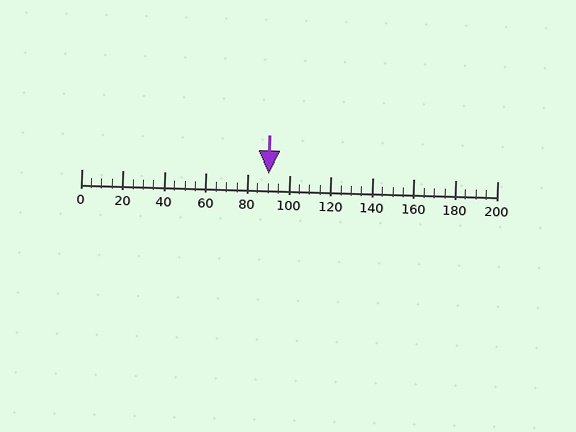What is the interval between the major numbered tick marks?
The major tick marks are spaced 20 units apart.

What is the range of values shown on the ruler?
The ruler shows values from 0 to 200.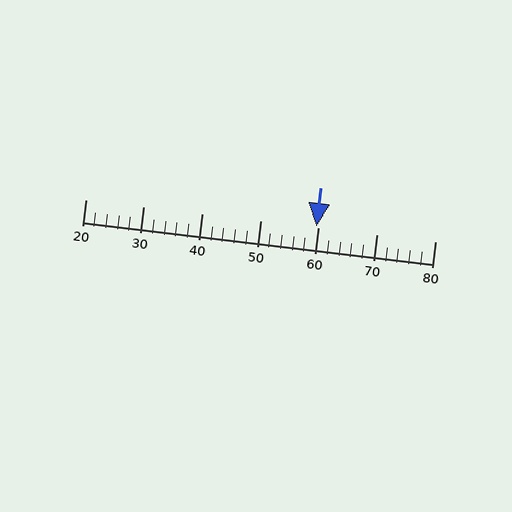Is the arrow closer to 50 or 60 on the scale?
The arrow is closer to 60.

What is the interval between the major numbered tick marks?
The major tick marks are spaced 10 units apart.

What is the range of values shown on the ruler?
The ruler shows values from 20 to 80.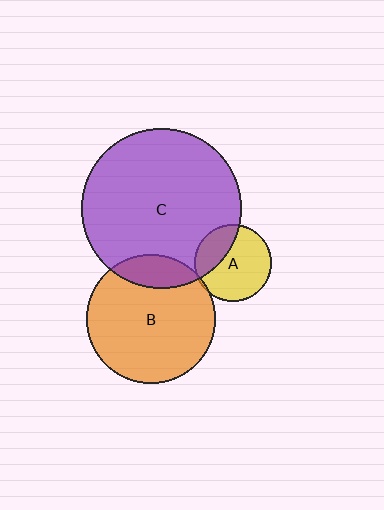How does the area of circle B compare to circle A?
Approximately 2.8 times.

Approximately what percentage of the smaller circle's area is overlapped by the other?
Approximately 15%.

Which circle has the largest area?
Circle C (purple).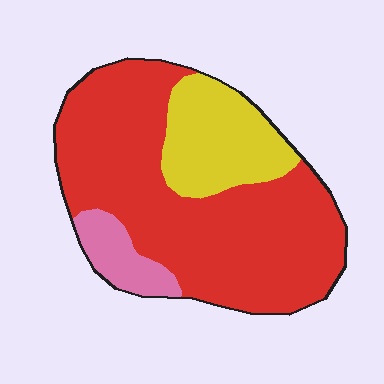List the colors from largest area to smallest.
From largest to smallest: red, yellow, pink.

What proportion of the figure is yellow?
Yellow takes up about one fifth (1/5) of the figure.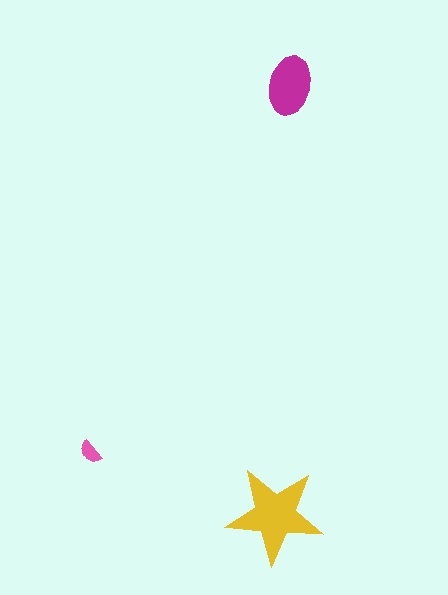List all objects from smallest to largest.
The pink semicircle, the magenta ellipse, the yellow star.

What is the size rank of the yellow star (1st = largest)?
1st.